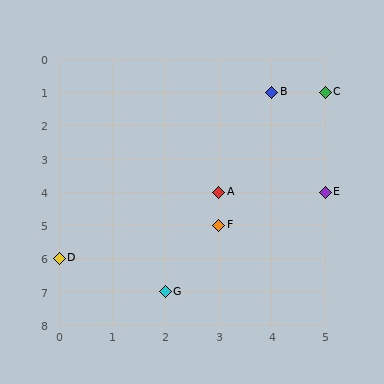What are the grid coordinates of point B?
Point B is at grid coordinates (4, 1).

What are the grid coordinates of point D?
Point D is at grid coordinates (0, 6).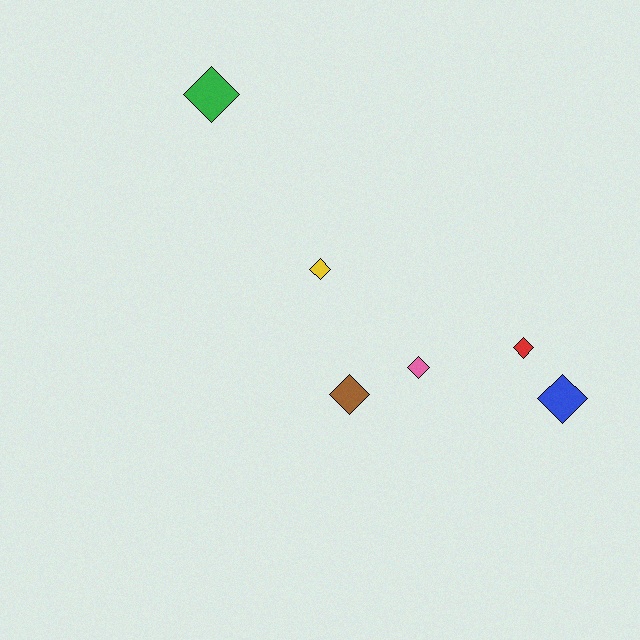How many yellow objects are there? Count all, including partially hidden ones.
There is 1 yellow object.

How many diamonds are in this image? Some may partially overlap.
There are 6 diamonds.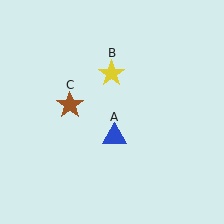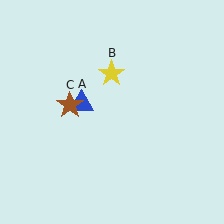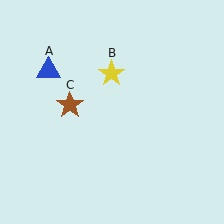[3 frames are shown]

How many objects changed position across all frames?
1 object changed position: blue triangle (object A).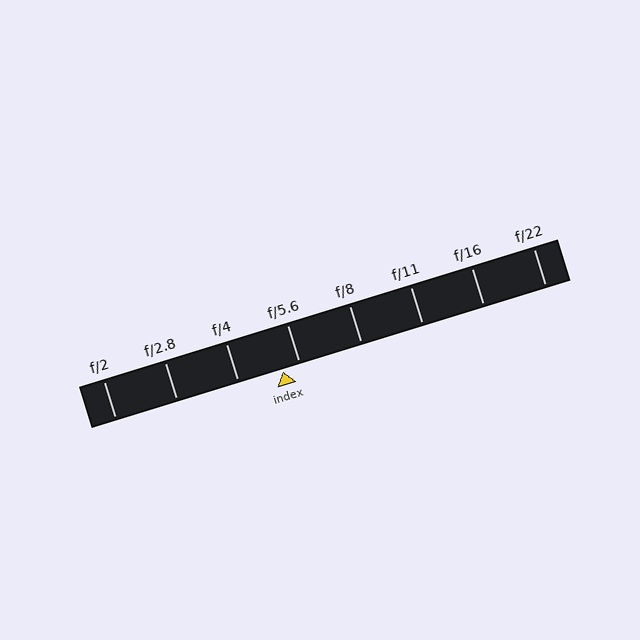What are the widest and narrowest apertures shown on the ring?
The widest aperture shown is f/2 and the narrowest is f/22.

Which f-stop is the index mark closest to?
The index mark is closest to f/5.6.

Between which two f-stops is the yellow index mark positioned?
The index mark is between f/4 and f/5.6.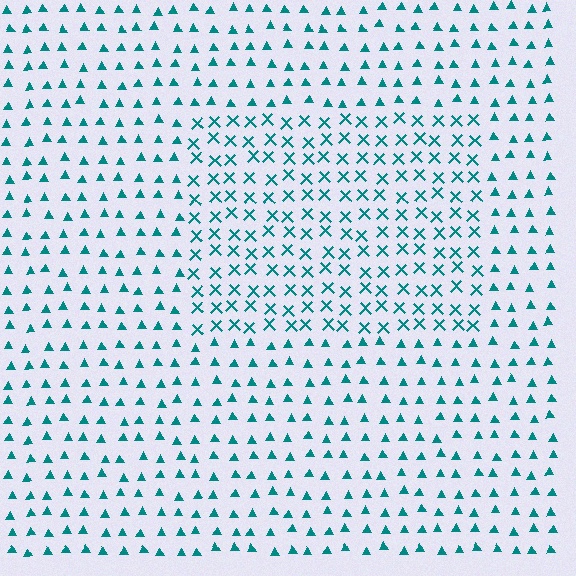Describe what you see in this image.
The image is filled with small teal elements arranged in a uniform grid. A rectangle-shaped region contains X marks, while the surrounding area contains triangles. The boundary is defined purely by the change in element shape.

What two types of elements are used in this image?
The image uses X marks inside the rectangle region and triangles outside it.